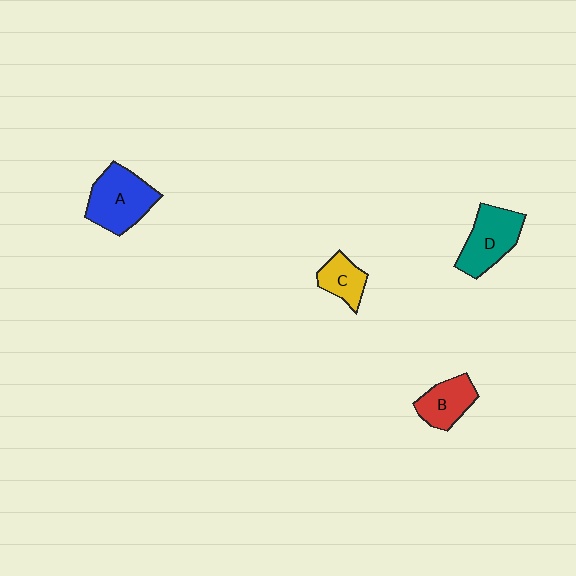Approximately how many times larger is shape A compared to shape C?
Approximately 1.9 times.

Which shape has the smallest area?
Shape C (yellow).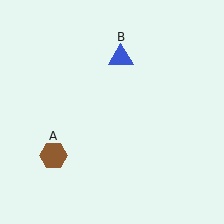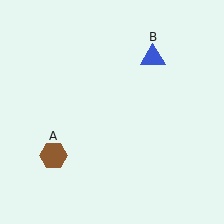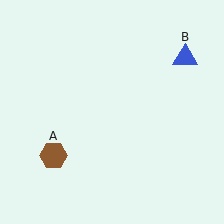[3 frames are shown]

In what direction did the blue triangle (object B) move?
The blue triangle (object B) moved right.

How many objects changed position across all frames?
1 object changed position: blue triangle (object B).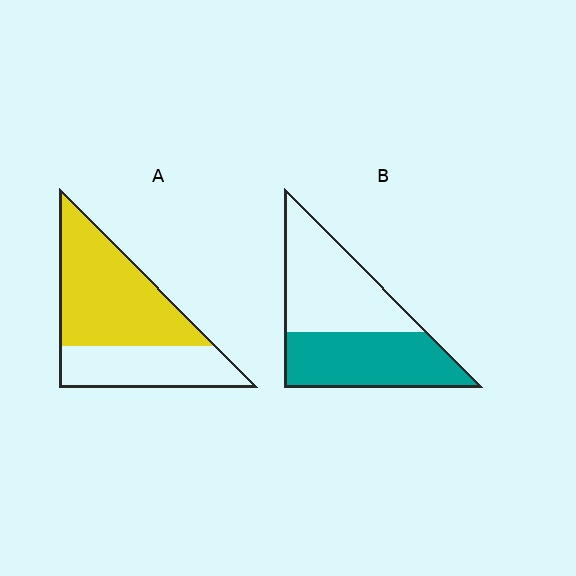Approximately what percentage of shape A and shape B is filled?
A is approximately 65% and B is approximately 50%.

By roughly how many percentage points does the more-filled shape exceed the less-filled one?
By roughly 15 percentage points (A over B).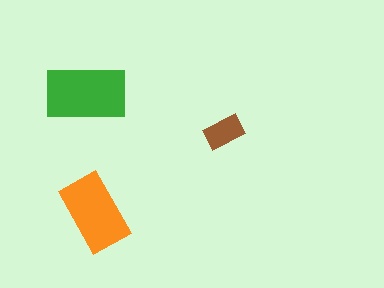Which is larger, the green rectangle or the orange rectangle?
The green one.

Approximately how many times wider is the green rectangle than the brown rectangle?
About 2 times wider.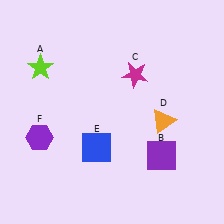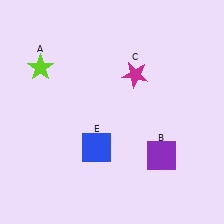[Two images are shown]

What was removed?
The orange triangle (D), the purple hexagon (F) were removed in Image 2.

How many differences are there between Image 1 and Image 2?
There are 2 differences between the two images.